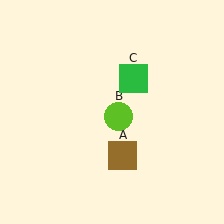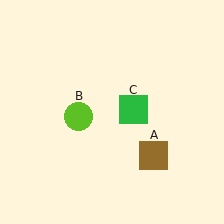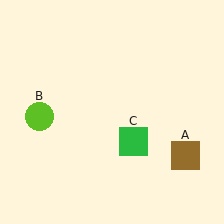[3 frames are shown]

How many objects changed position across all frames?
3 objects changed position: brown square (object A), lime circle (object B), green square (object C).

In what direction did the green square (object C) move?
The green square (object C) moved down.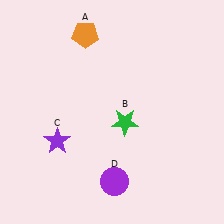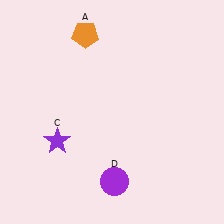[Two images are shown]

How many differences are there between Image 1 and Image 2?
There is 1 difference between the two images.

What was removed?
The green star (B) was removed in Image 2.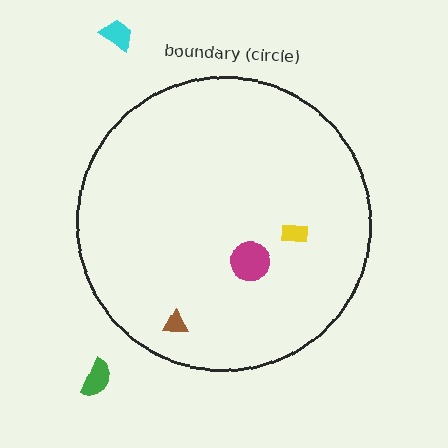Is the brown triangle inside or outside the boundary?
Inside.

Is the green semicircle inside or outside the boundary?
Outside.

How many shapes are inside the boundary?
3 inside, 2 outside.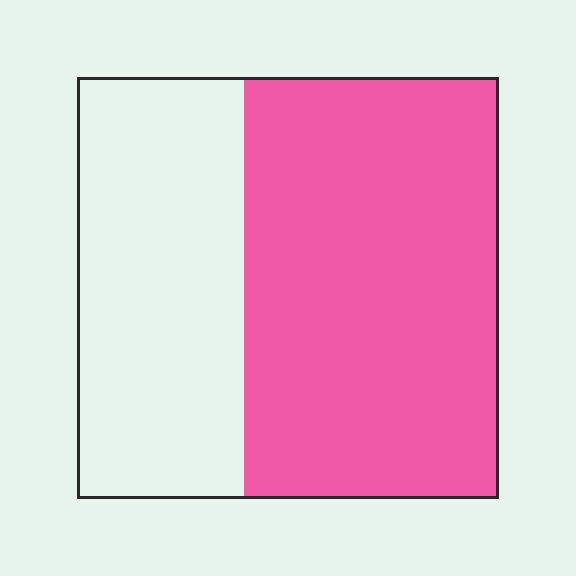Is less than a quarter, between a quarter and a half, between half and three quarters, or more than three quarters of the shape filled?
Between half and three quarters.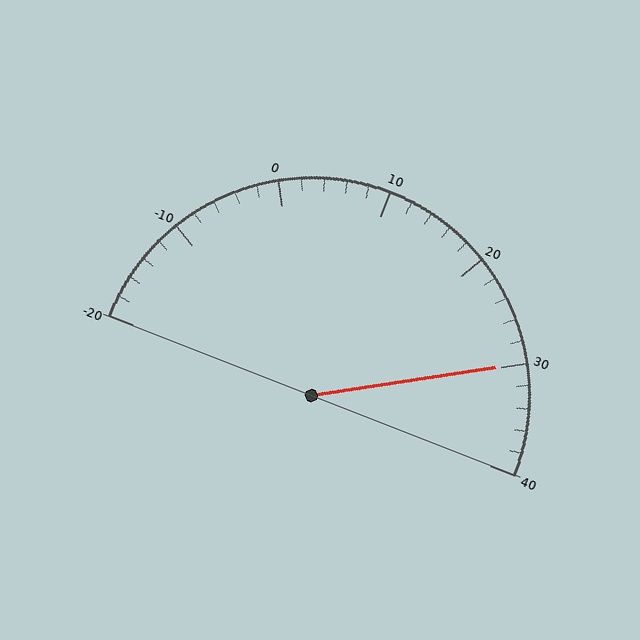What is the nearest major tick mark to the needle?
The nearest major tick mark is 30.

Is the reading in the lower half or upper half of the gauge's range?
The reading is in the upper half of the range (-20 to 40).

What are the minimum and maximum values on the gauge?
The gauge ranges from -20 to 40.